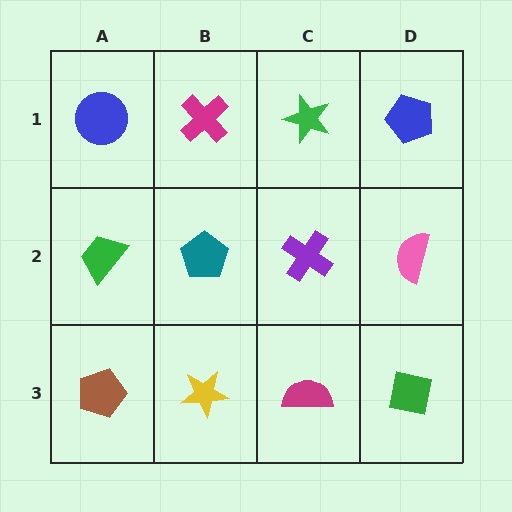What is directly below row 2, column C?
A magenta semicircle.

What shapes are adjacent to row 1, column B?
A teal pentagon (row 2, column B), a blue circle (row 1, column A), a green star (row 1, column C).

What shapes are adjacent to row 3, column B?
A teal pentagon (row 2, column B), a brown pentagon (row 3, column A), a magenta semicircle (row 3, column C).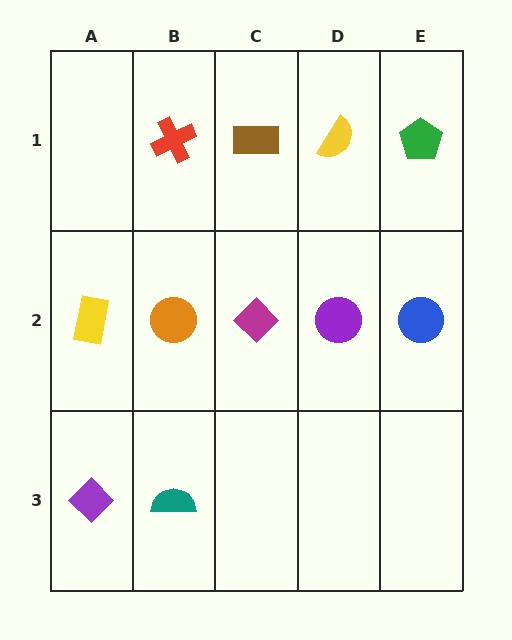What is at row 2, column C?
A magenta diamond.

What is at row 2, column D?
A purple circle.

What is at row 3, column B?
A teal semicircle.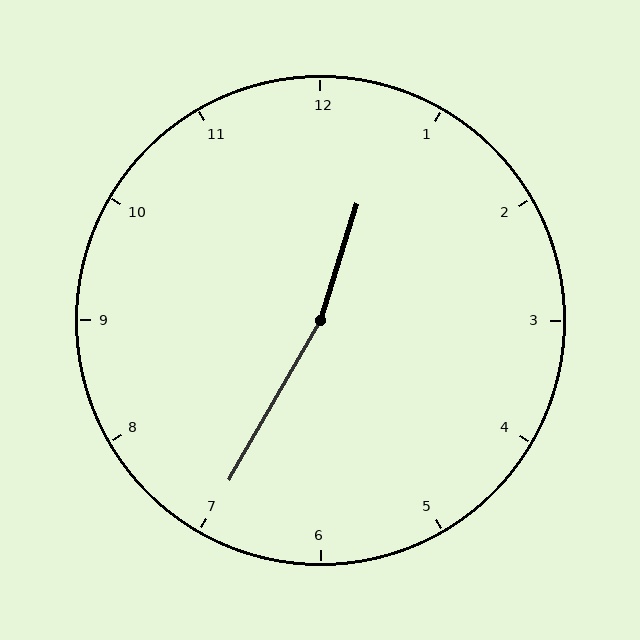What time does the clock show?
12:35.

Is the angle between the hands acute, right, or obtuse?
It is obtuse.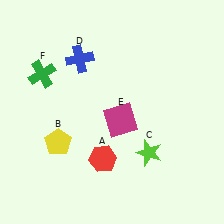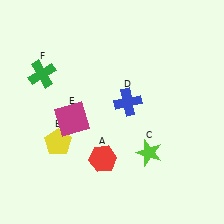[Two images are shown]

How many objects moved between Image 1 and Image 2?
2 objects moved between the two images.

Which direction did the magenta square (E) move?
The magenta square (E) moved left.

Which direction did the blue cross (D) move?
The blue cross (D) moved right.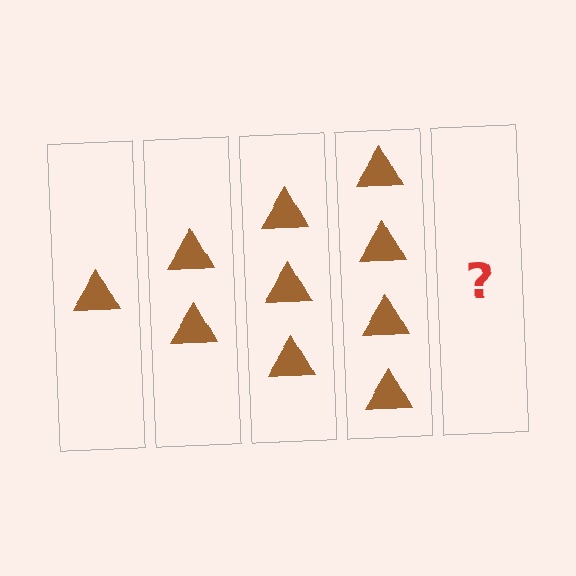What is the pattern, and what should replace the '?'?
The pattern is that each step adds one more triangle. The '?' should be 5 triangles.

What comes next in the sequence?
The next element should be 5 triangles.